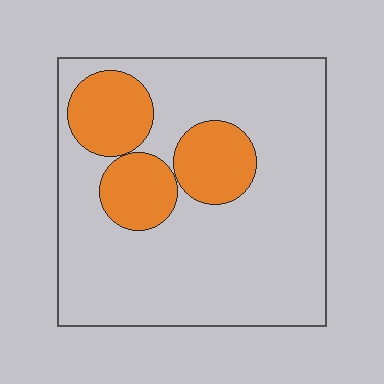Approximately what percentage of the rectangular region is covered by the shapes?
Approximately 25%.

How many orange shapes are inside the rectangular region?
3.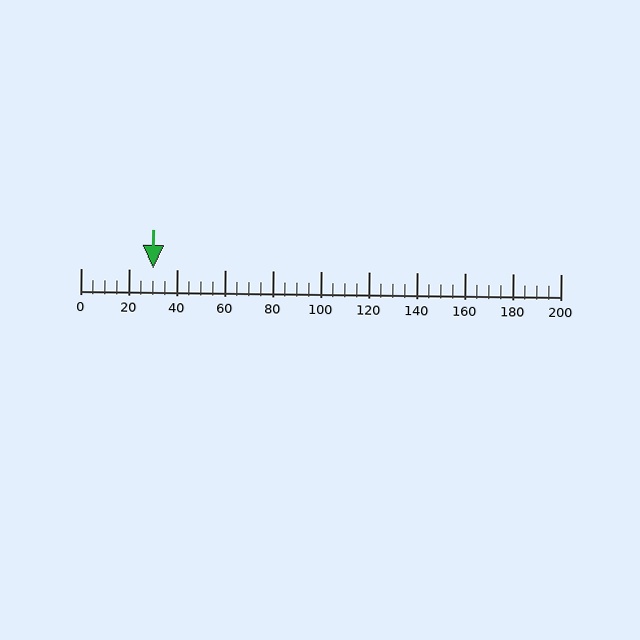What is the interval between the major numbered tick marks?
The major tick marks are spaced 20 units apart.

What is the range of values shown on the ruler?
The ruler shows values from 0 to 200.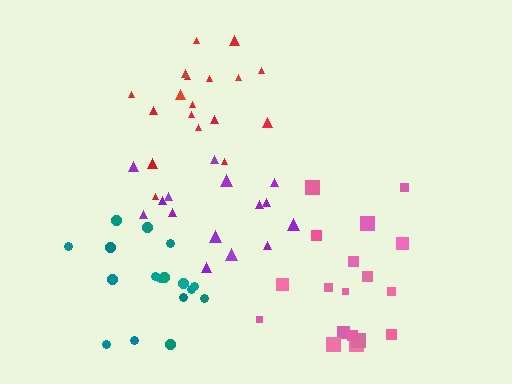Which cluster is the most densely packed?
Purple.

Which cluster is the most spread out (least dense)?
Pink.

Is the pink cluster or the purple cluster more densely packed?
Purple.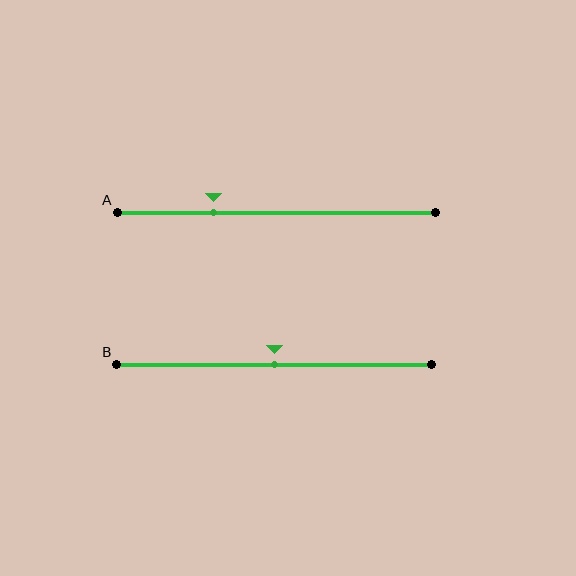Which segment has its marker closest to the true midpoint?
Segment B has its marker closest to the true midpoint.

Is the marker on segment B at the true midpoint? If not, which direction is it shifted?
Yes, the marker on segment B is at the true midpoint.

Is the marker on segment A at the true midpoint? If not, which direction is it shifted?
No, the marker on segment A is shifted to the left by about 20% of the segment length.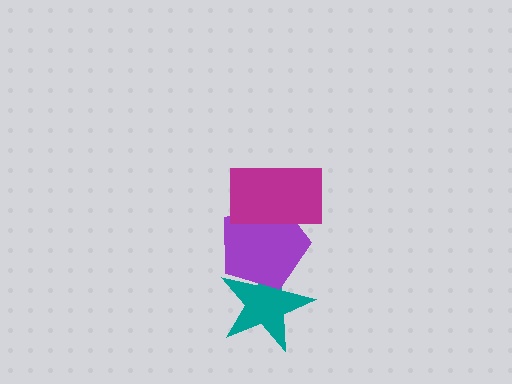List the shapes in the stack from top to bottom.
From top to bottom: the magenta rectangle, the purple pentagon, the teal star.